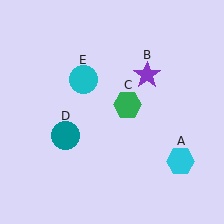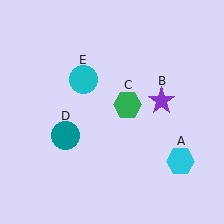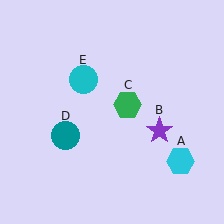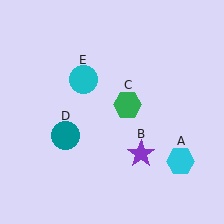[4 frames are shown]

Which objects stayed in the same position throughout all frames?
Cyan hexagon (object A) and green hexagon (object C) and teal circle (object D) and cyan circle (object E) remained stationary.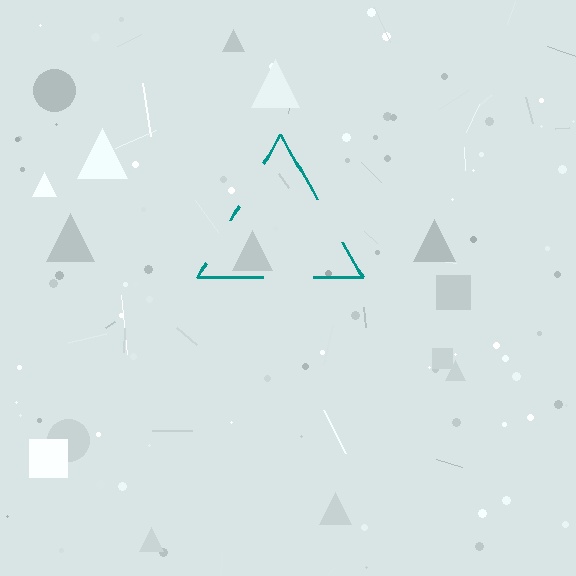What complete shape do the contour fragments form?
The contour fragments form a triangle.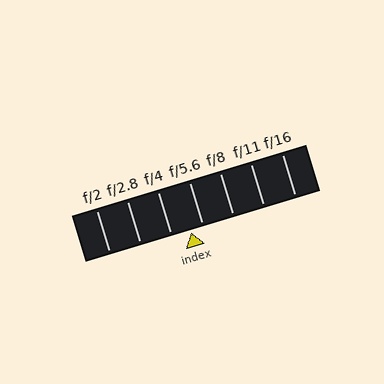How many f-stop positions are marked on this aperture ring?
There are 7 f-stop positions marked.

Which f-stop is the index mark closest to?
The index mark is closest to f/5.6.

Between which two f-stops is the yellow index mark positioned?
The index mark is between f/4 and f/5.6.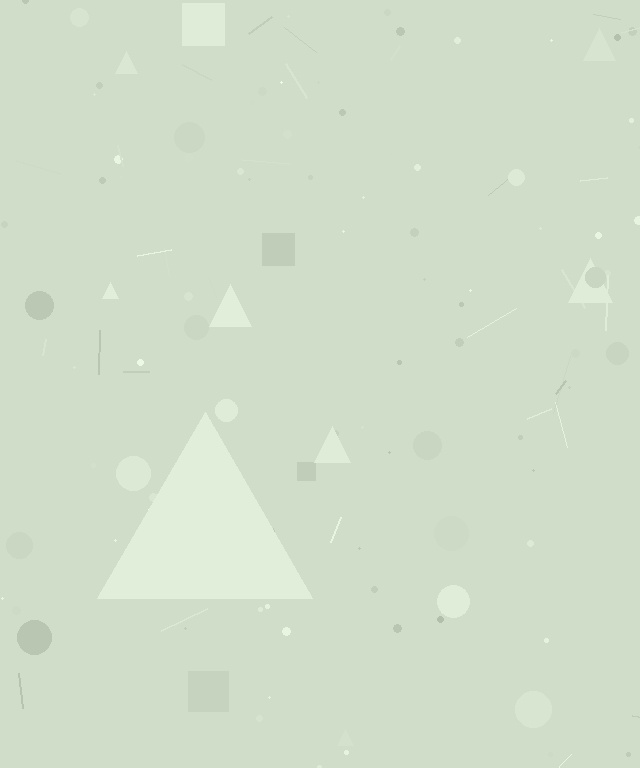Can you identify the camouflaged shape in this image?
The camouflaged shape is a triangle.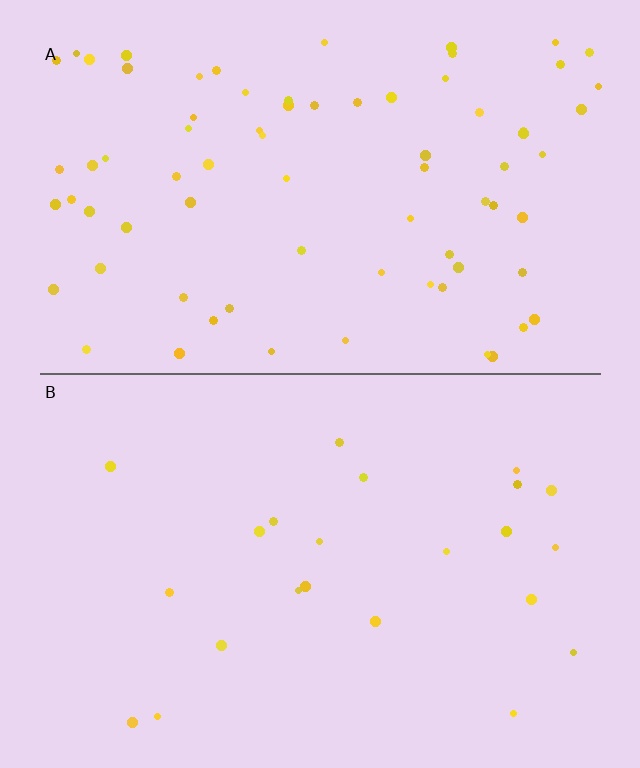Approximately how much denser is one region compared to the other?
Approximately 3.3× — region A over region B.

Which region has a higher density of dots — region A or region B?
A (the top).